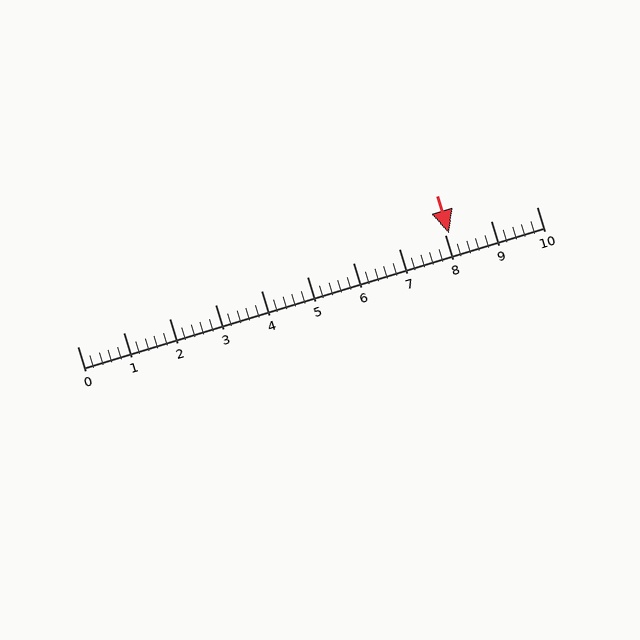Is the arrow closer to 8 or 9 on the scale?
The arrow is closer to 8.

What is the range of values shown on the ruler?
The ruler shows values from 0 to 10.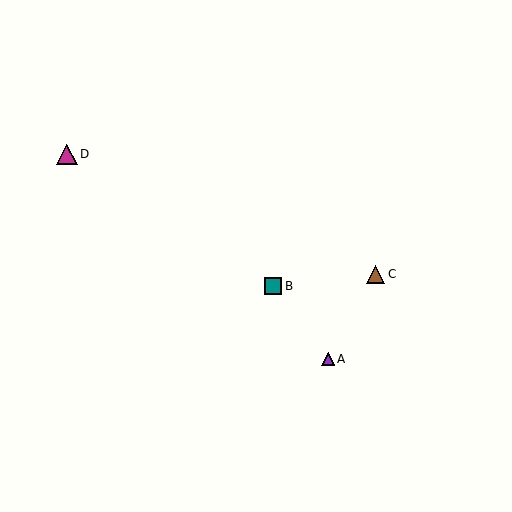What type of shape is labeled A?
Shape A is a purple triangle.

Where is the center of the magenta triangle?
The center of the magenta triangle is at (67, 154).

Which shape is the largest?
The magenta triangle (labeled D) is the largest.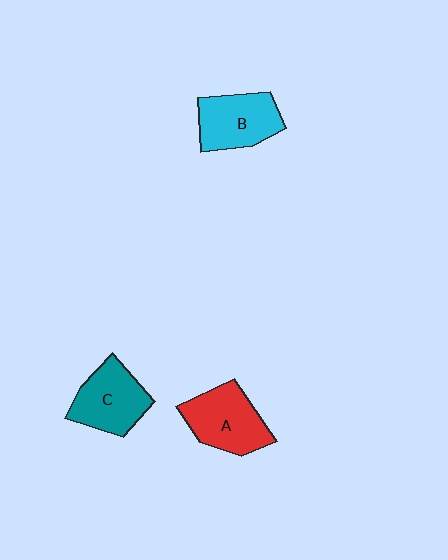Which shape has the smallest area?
Shape B (cyan).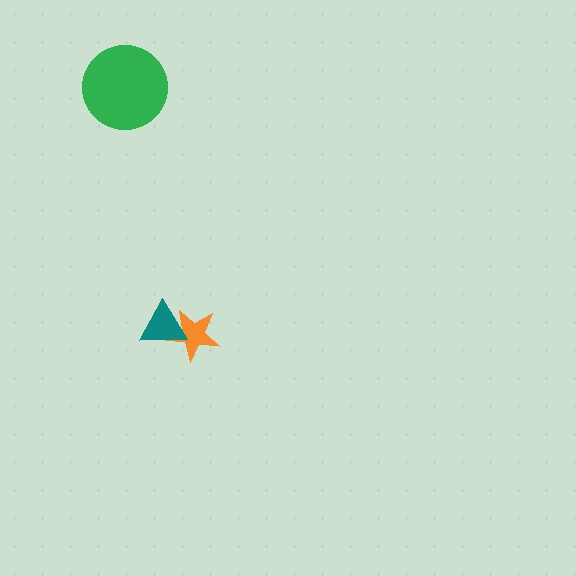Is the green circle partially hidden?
No, no other shape covers it.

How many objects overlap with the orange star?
1 object overlaps with the orange star.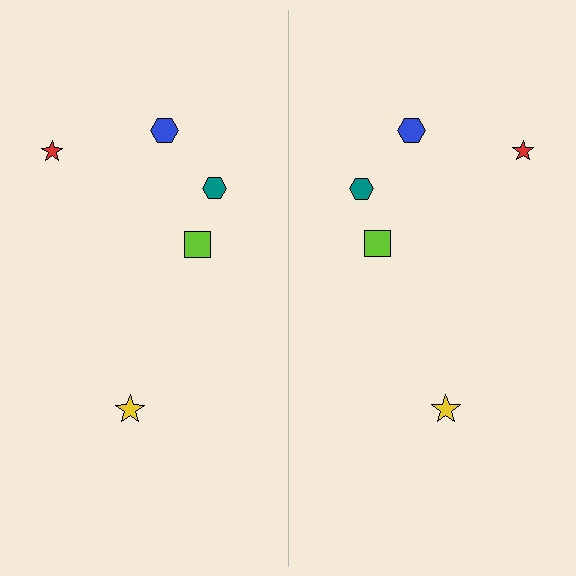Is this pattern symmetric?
Yes, this pattern has bilateral (reflection) symmetry.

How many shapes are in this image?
There are 10 shapes in this image.